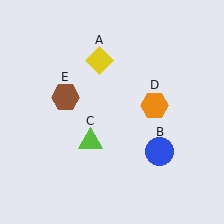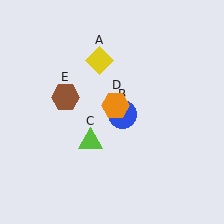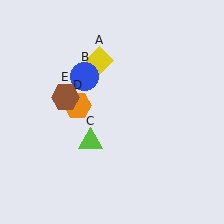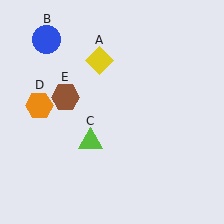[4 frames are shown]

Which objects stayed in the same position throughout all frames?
Yellow diamond (object A) and lime triangle (object C) and brown hexagon (object E) remained stationary.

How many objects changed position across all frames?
2 objects changed position: blue circle (object B), orange hexagon (object D).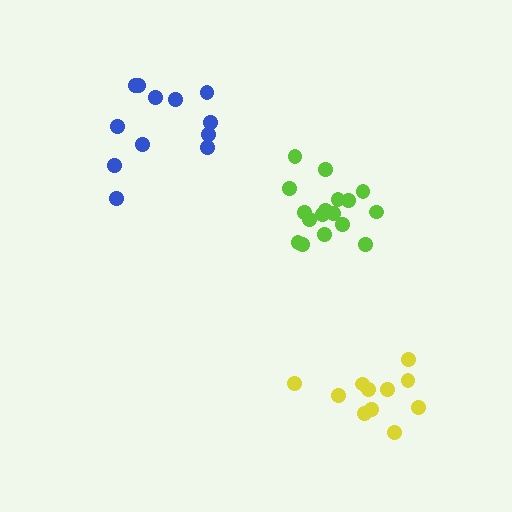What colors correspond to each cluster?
The clusters are colored: blue, yellow, lime.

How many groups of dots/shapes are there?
There are 3 groups.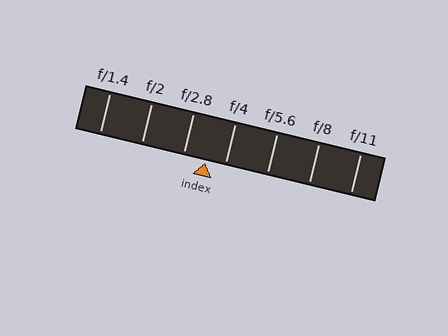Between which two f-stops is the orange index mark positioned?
The index mark is between f/2.8 and f/4.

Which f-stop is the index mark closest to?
The index mark is closest to f/4.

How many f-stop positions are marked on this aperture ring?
There are 7 f-stop positions marked.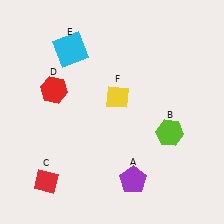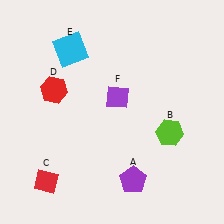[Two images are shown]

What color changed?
The diamond (F) changed from yellow in Image 1 to purple in Image 2.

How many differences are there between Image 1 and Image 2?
There is 1 difference between the two images.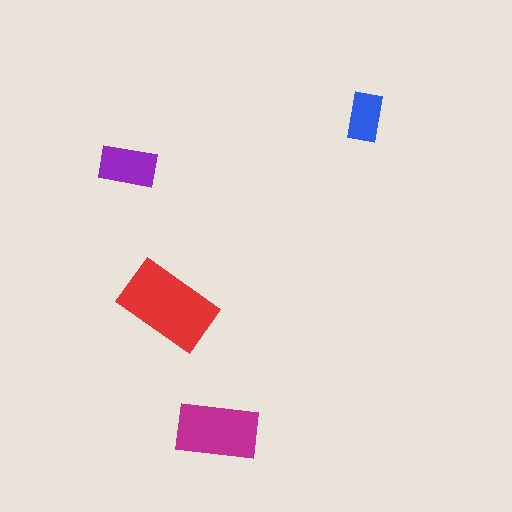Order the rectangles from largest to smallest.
the red one, the magenta one, the purple one, the blue one.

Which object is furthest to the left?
The purple rectangle is leftmost.